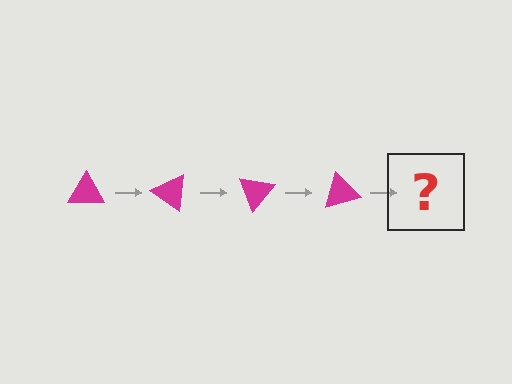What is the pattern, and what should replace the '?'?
The pattern is that the triangle rotates 35 degrees each step. The '?' should be a magenta triangle rotated 140 degrees.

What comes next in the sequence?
The next element should be a magenta triangle rotated 140 degrees.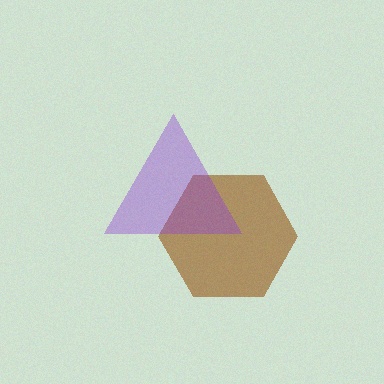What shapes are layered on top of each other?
The layered shapes are: a brown hexagon, a purple triangle.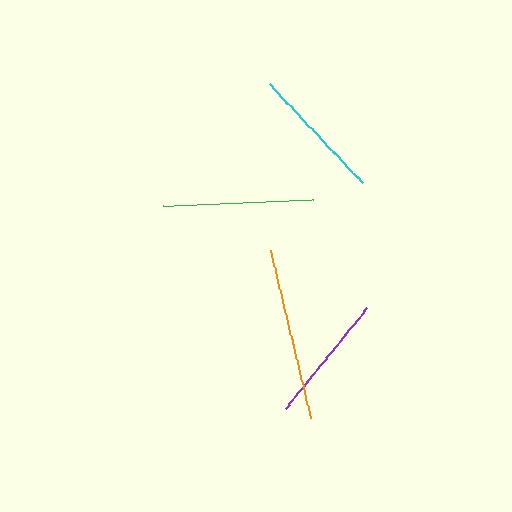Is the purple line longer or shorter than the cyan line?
The cyan line is longer than the purple line.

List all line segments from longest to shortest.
From longest to shortest: orange, green, cyan, purple.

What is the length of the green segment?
The green segment is approximately 150 pixels long.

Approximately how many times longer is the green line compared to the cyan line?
The green line is approximately 1.1 times the length of the cyan line.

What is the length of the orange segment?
The orange segment is approximately 172 pixels long.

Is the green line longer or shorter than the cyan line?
The green line is longer than the cyan line.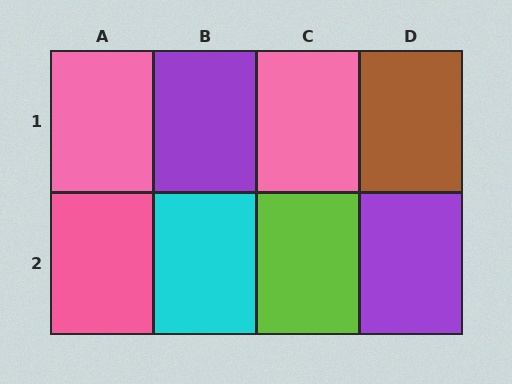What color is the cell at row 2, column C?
Lime.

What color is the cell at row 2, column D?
Purple.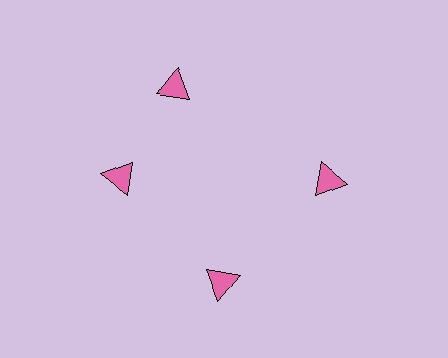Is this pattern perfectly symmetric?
No. The 4 pink triangles are arranged in a ring, but one element near the 12 o'clock position is rotated out of alignment along the ring, breaking the 4-fold rotational symmetry.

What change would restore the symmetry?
The symmetry would be restored by rotating it back into even spacing with its neighbors so that all 4 triangles sit at equal angles and equal distance from the center.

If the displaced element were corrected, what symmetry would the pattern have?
It would have 4-fold rotational symmetry — the pattern would map onto itself every 90 degrees.